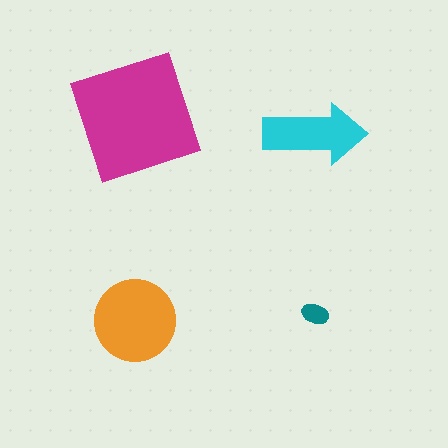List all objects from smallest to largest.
The teal ellipse, the cyan arrow, the orange circle, the magenta square.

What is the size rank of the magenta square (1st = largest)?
1st.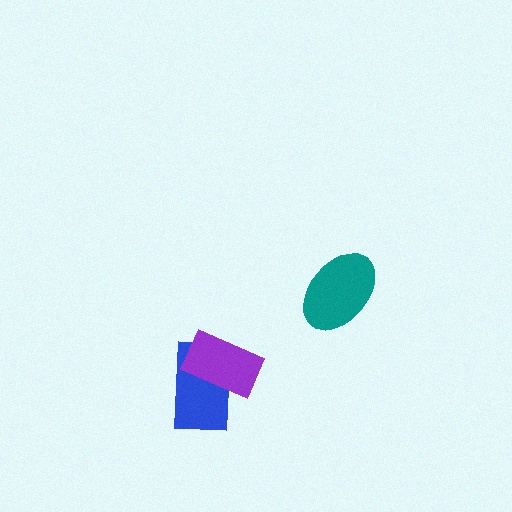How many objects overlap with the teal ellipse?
0 objects overlap with the teal ellipse.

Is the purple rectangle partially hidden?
No, no other shape covers it.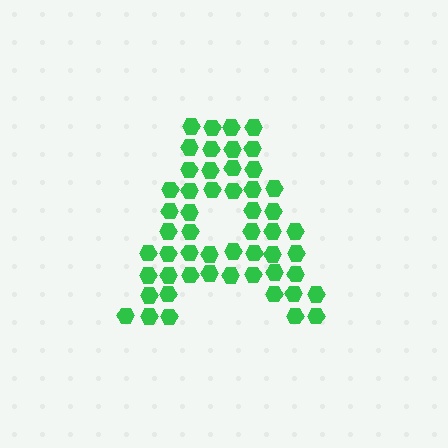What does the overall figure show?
The overall figure shows the letter A.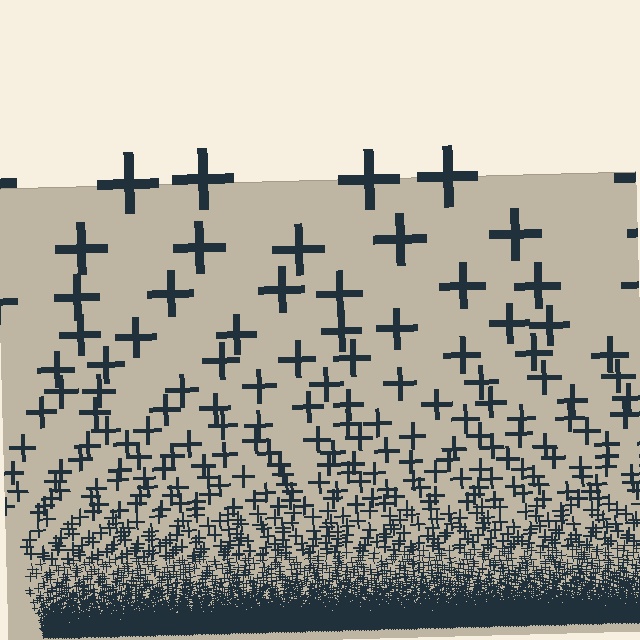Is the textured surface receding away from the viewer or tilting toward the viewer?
The surface appears to tilt toward the viewer. Texture elements get larger and sparser toward the top.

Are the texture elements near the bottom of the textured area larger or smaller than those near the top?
Smaller. The gradient is inverted — elements near the bottom are smaller and denser.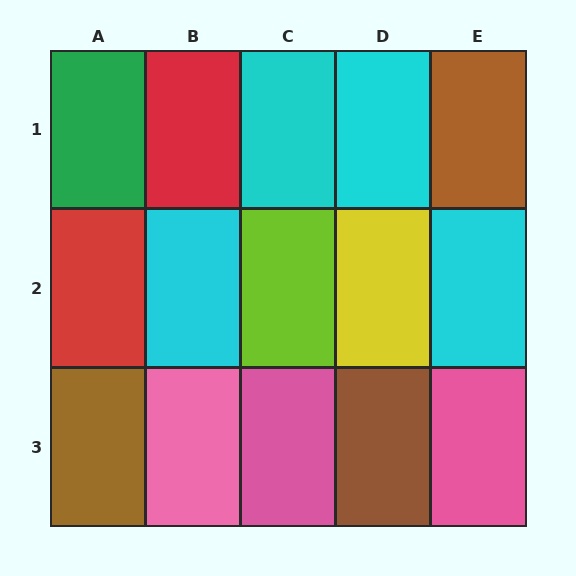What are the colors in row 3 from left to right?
Brown, pink, pink, brown, pink.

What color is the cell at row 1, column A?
Green.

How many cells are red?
2 cells are red.